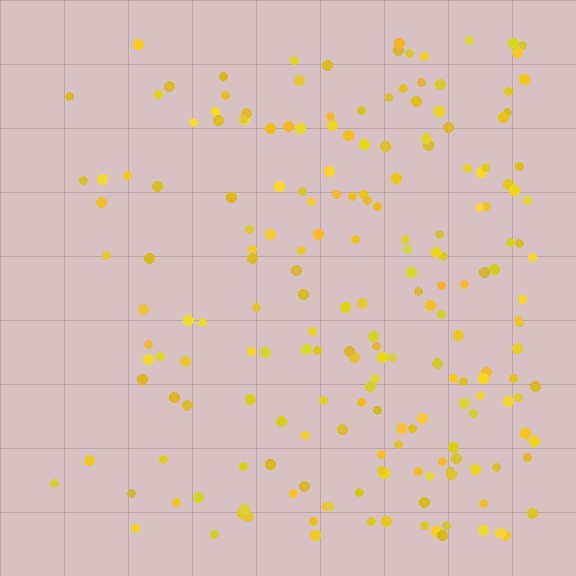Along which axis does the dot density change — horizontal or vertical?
Horizontal.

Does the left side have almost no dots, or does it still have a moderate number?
Still a moderate number, just noticeably fewer than the right.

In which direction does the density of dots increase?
From left to right, with the right side densest.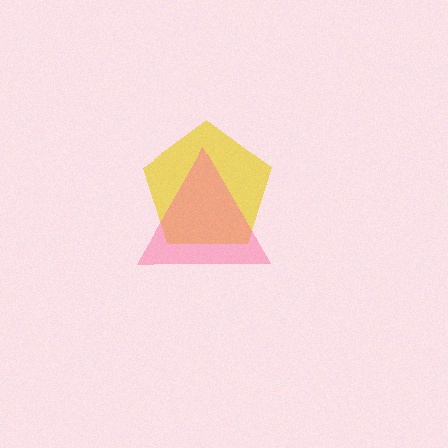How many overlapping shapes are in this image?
There are 2 overlapping shapes in the image.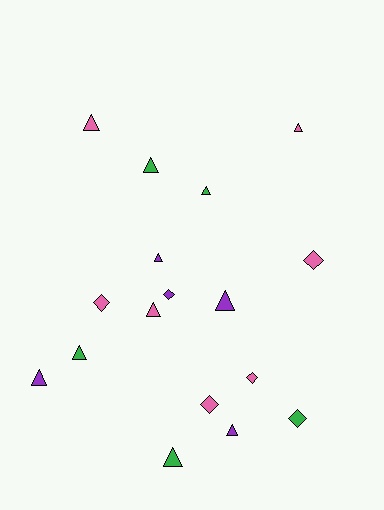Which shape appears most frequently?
Triangle, with 11 objects.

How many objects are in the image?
There are 17 objects.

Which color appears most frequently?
Pink, with 7 objects.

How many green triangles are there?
There are 4 green triangles.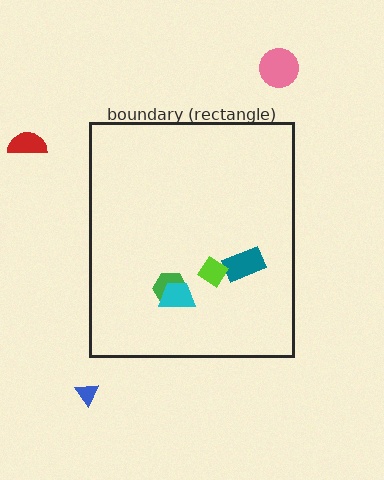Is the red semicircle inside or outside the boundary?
Outside.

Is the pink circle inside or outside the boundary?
Outside.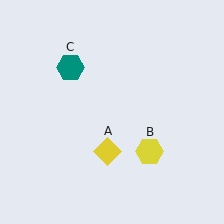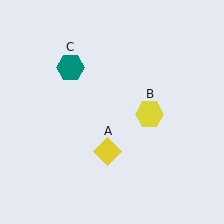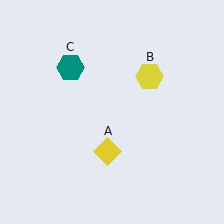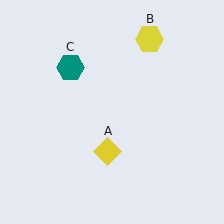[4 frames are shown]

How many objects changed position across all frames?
1 object changed position: yellow hexagon (object B).